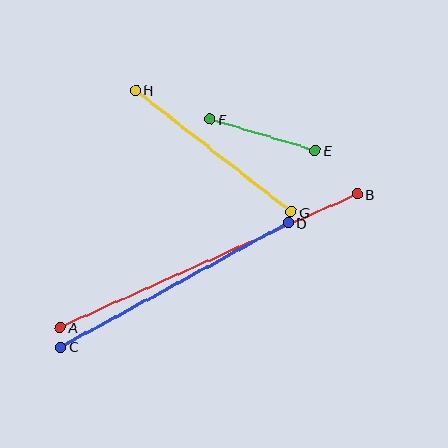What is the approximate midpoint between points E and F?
The midpoint is at approximately (263, 135) pixels.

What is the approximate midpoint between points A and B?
The midpoint is at approximately (209, 261) pixels.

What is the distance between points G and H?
The distance is approximately 198 pixels.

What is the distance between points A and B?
The distance is approximately 326 pixels.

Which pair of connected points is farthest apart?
Points A and B are farthest apart.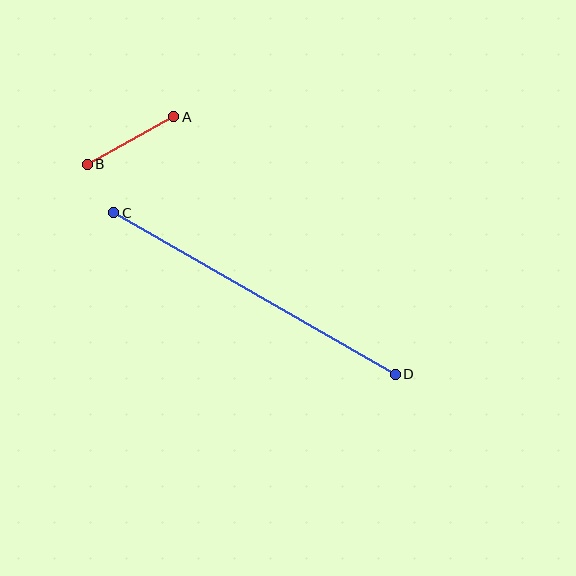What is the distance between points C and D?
The distance is approximately 324 pixels.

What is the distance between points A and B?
The distance is approximately 99 pixels.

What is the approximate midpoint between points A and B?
The midpoint is at approximately (131, 140) pixels.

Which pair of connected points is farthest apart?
Points C and D are farthest apart.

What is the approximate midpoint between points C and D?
The midpoint is at approximately (255, 293) pixels.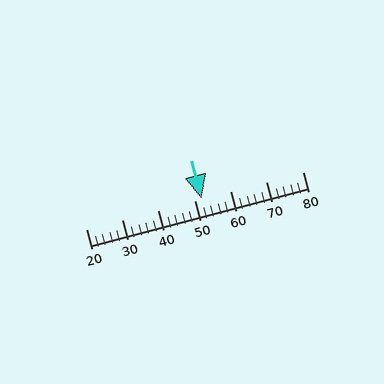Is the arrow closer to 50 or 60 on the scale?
The arrow is closer to 50.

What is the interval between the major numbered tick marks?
The major tick marks are spaced 10 units apart.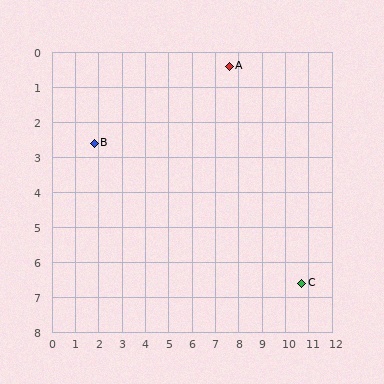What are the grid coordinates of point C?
Point C is at approximately (10.7, 6.6).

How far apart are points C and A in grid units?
Points C and A are about 6.9 grid units apart.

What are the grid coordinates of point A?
Point A is at approximately (7.6, 0.4).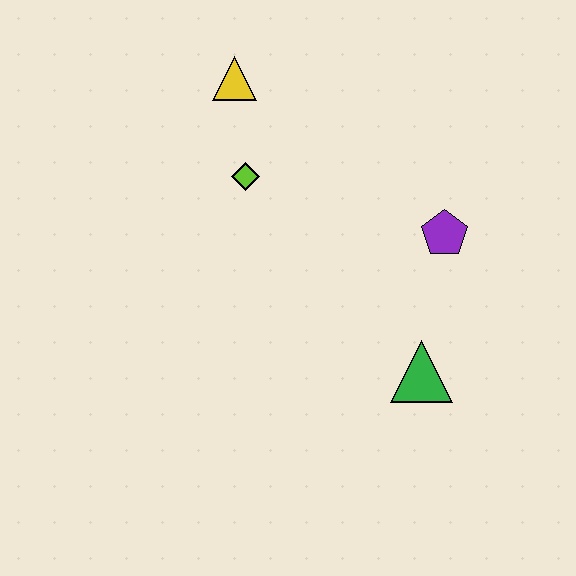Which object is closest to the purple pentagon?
The green triangle is closest to the purple pentagon.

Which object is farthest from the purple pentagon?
The yellow triangle is farthest from the purple pentagon.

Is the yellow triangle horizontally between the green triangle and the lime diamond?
No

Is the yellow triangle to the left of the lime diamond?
Yes